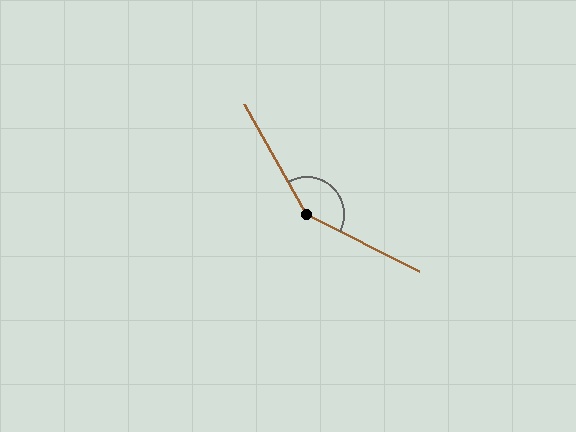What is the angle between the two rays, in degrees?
Approximately 147 degrees.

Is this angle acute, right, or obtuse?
It is obtuse.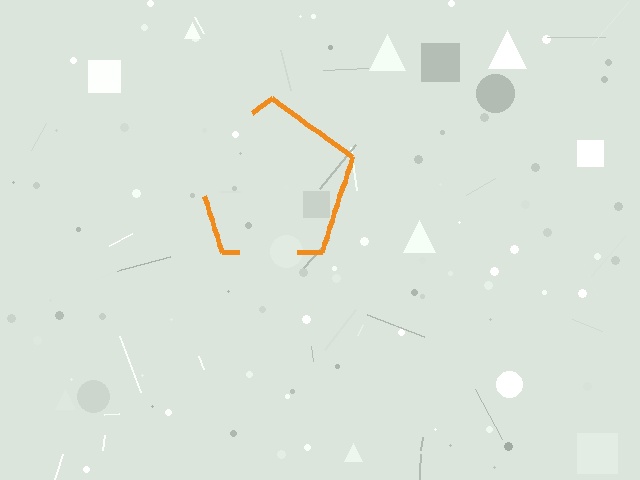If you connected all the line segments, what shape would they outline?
They would outline a pentagon.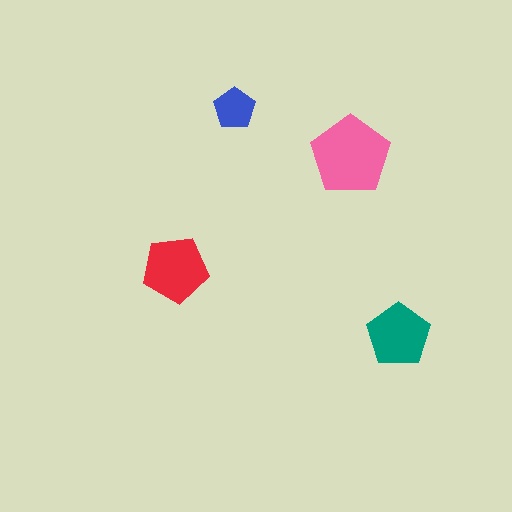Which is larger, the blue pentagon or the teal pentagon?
The teal one.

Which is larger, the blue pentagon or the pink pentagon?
The pink one.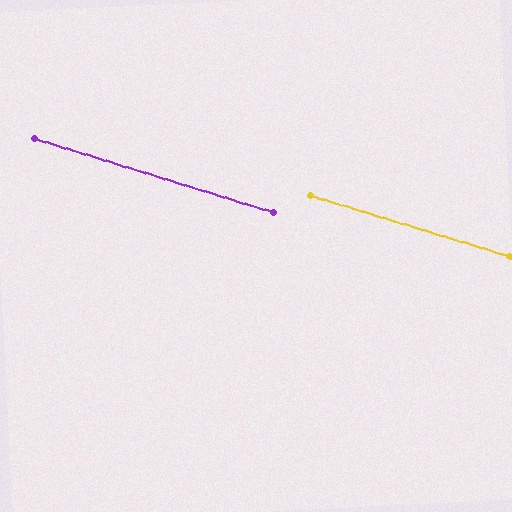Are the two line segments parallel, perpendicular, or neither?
Parallel — their directions differ by only 0.2°.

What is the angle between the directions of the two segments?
Approximately 0 degrees.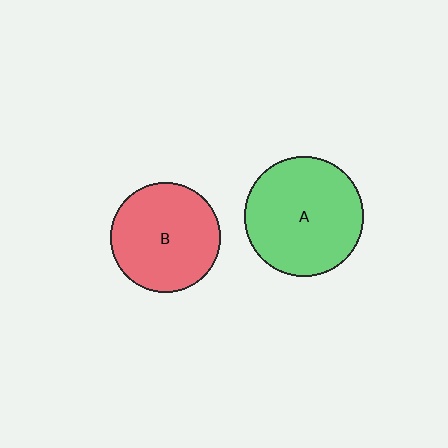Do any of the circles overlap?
No, none of the circles overlap.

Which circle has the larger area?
Circle A (green).